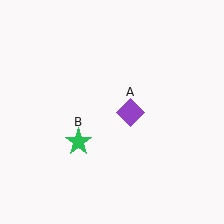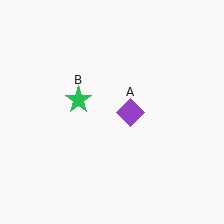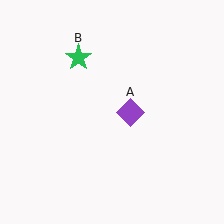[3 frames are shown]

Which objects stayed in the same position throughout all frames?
Purple diamond (object A) remained stationary.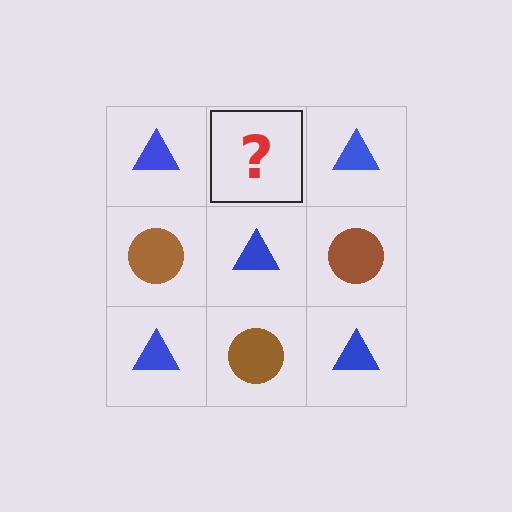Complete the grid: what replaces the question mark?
The question mark should be replaced with a brown circle.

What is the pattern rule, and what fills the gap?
The rule is that it alternates blue triangle and brown circle in a checkerboard pattern. The gap should be filled with a brown circle.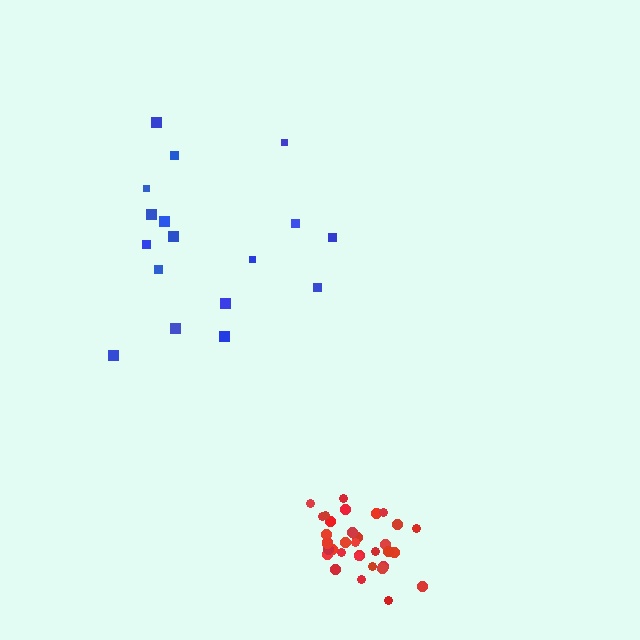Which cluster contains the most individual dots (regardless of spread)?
Red (34).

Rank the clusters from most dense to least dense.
red, blue.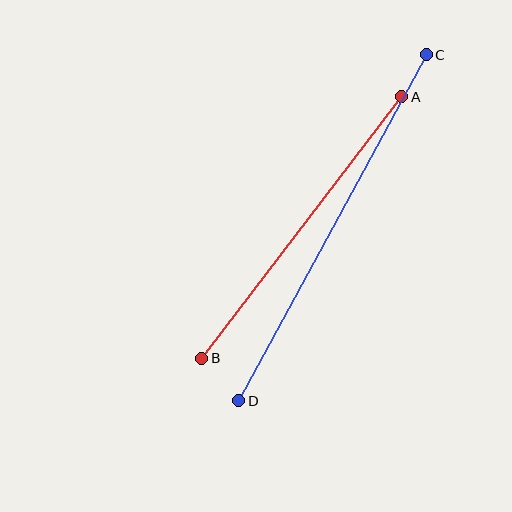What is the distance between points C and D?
The distance is approximately 393 pixels.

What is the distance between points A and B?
The distance is approximately 329 pixels.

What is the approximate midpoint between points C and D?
The midpoint is at approximately (333, 228) pixels.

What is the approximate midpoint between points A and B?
The midpoint is at approximately (302, 228) pixels.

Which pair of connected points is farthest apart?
Points C and D are farthest apart.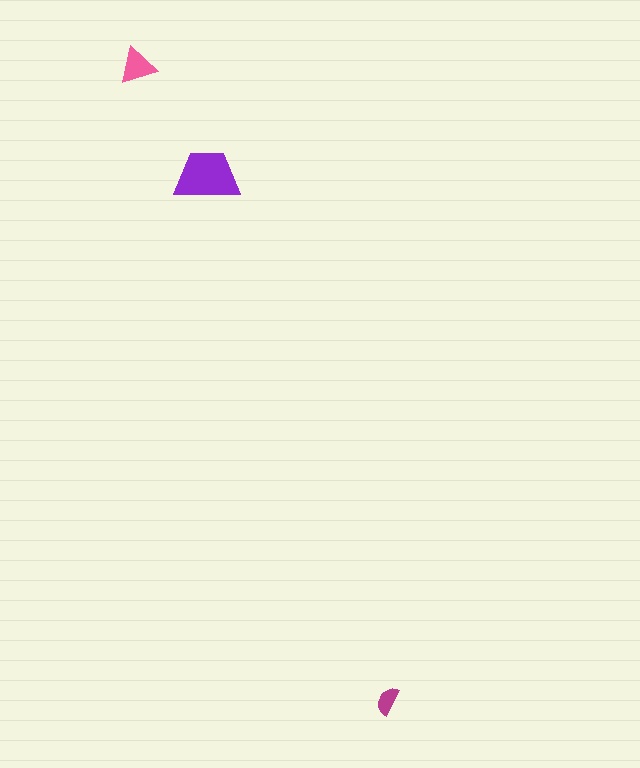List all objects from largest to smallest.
The purple trapezoid, the pink triangle, the magenta semicircle.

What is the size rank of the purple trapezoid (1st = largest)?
1st.